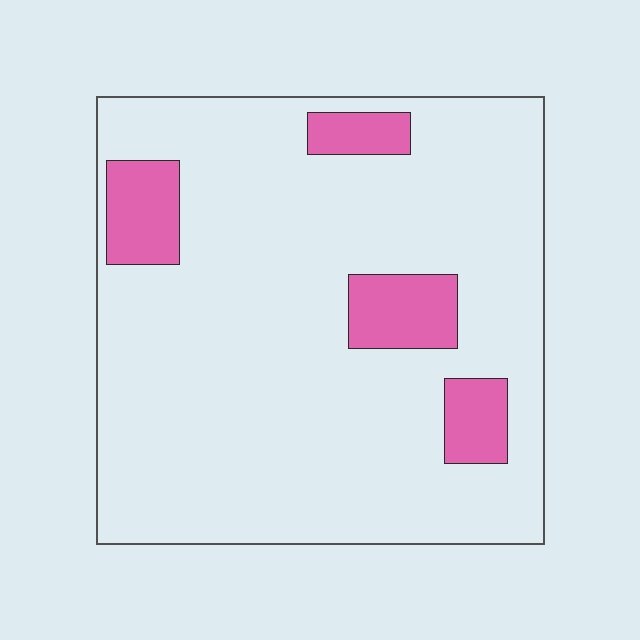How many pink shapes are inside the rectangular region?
4.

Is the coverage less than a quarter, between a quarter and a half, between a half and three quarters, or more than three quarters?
Less than a quarter.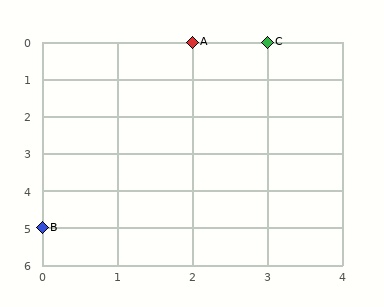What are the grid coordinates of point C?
Point C is at grid coordinates (3, 0).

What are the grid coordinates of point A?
Point A is at grid coordinates (2, 0).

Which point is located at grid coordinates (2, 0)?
Point A is at (2, 0).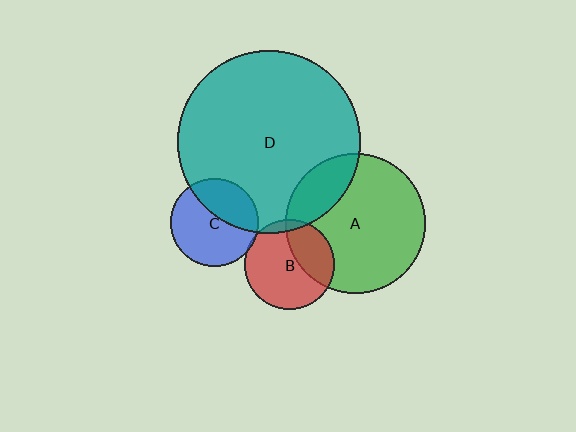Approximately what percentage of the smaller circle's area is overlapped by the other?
Approximately 20%.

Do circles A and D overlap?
Yes.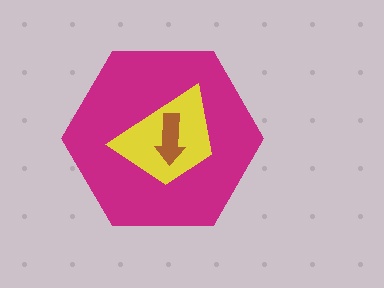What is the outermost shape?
The magenta hexagon.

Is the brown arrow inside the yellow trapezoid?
Yes.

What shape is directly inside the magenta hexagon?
The yellow trapezoid.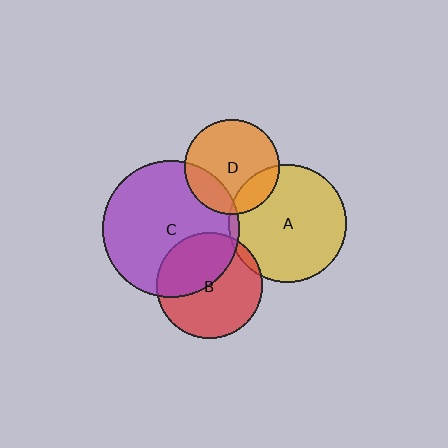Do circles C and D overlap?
Yes.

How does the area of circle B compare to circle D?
Approximately 1.2 times.